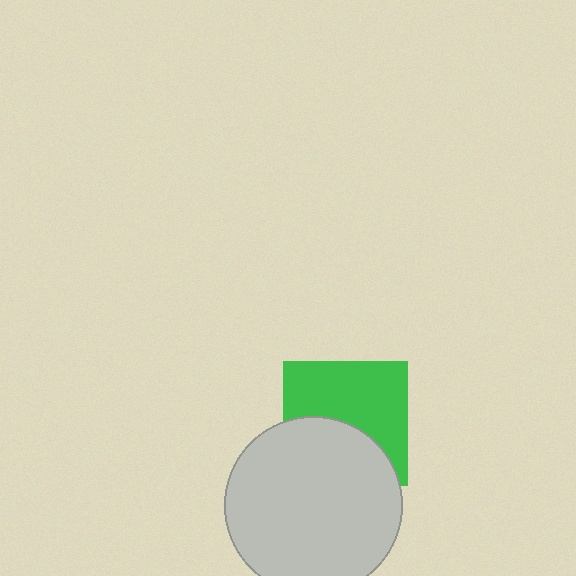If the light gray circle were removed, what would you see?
You would see the complete green square.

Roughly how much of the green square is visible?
About half of it is visible (roughly 57%).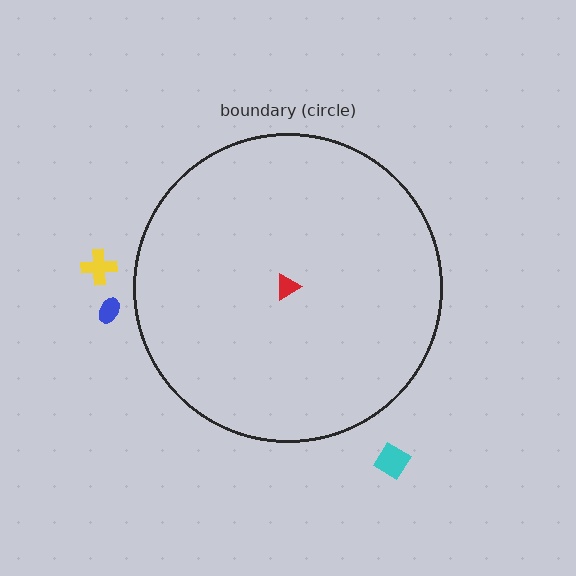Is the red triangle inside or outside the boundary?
Inside.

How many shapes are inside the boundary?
1 inside, 3 outside.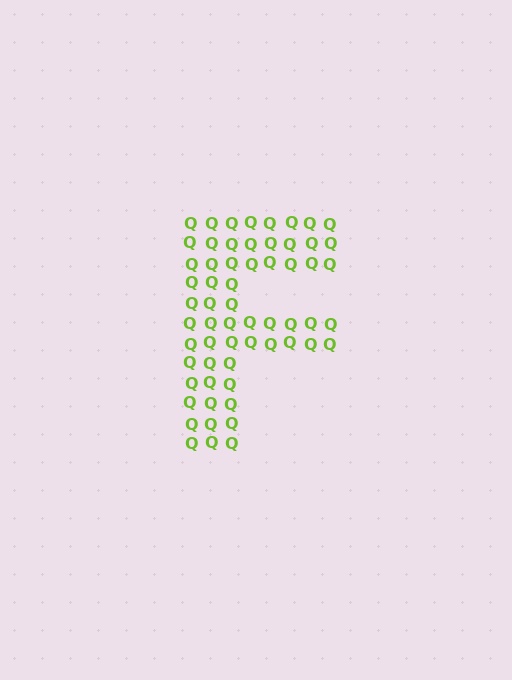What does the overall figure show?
The overall figure shows the letter F.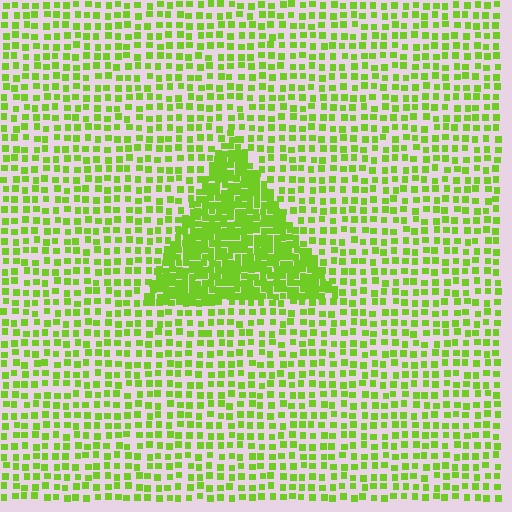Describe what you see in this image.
The image contains small lime elements arranged at two different densities. A triangle-shaped region is visible where the elements are more densely packed than the surrounding area.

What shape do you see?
I see a triangle.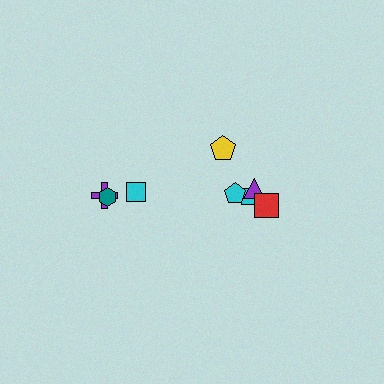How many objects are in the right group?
There are 6 objects.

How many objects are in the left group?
There are 3 objects.